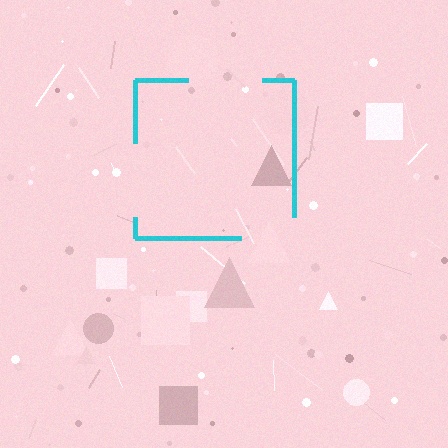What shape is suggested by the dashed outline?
The dashed outline suggests a square.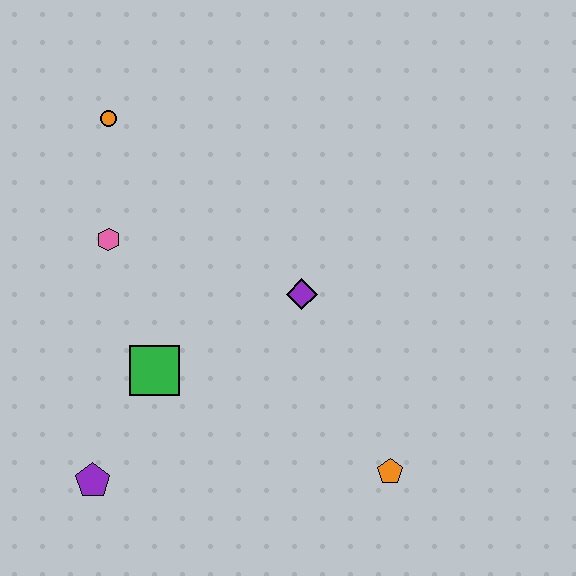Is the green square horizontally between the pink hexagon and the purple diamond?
Yes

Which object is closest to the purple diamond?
The green square is closest to the purple diamond.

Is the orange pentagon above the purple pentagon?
Yes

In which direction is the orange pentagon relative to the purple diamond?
The orange pentagon is below the purple diamond.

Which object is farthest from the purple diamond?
The purple pentagon is farthest from the purple diamond.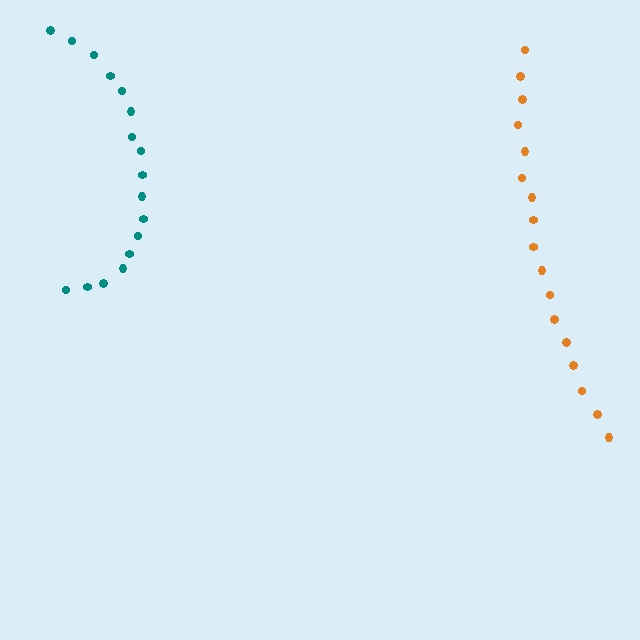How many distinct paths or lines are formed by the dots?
There are 2 distinct paths.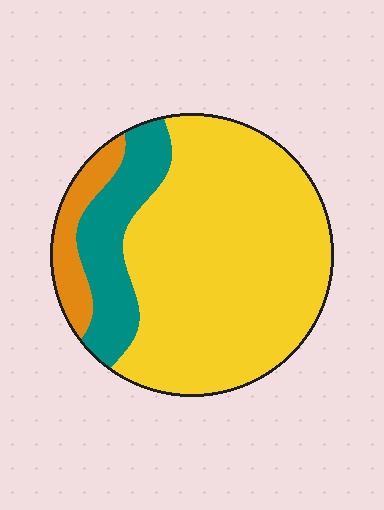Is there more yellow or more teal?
Yellow.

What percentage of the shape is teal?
Teal covers around 20% of the shape.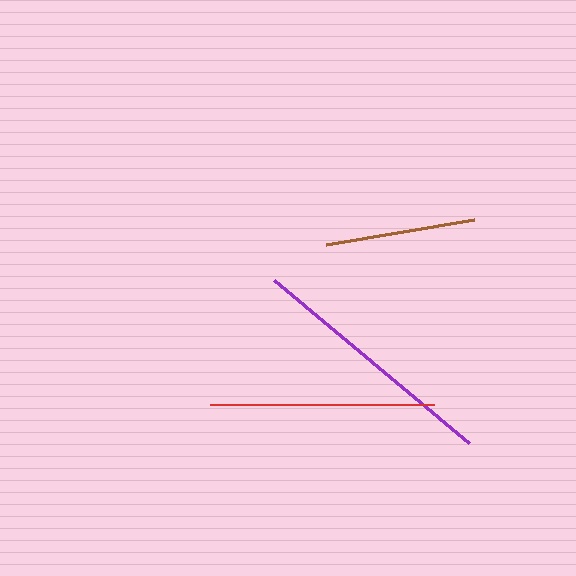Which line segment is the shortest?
The brown line is the shortest at approximately 150 pixels.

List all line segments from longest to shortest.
From longest to shortest: purple, red, brown.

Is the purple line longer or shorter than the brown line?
The purple line is longer than the brown line.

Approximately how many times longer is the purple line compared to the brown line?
The purple line is approximately 1.7 times the length of the brown line.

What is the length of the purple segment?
The purple segment is approximately 254 pixels long.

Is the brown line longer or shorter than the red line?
The red line is longer than the brown line.